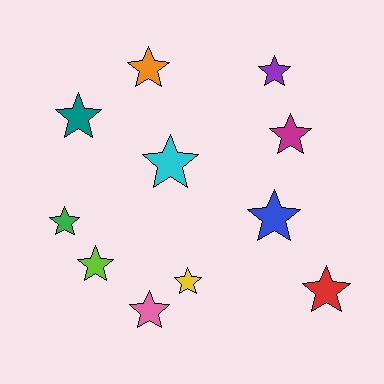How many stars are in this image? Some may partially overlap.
There are 11 stars.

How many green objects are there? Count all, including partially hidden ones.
There is 1 green object.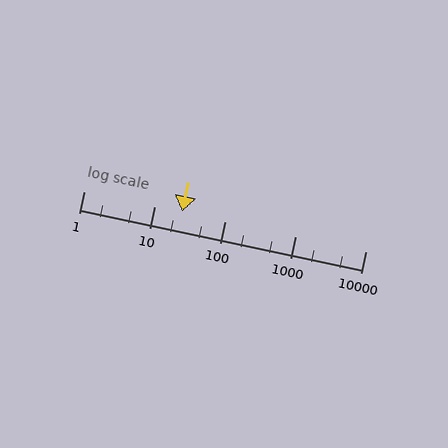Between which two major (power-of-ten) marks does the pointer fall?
The pointer is between 10 and 100.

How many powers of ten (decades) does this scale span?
The scale spans 4 decades, from 1 to 10000.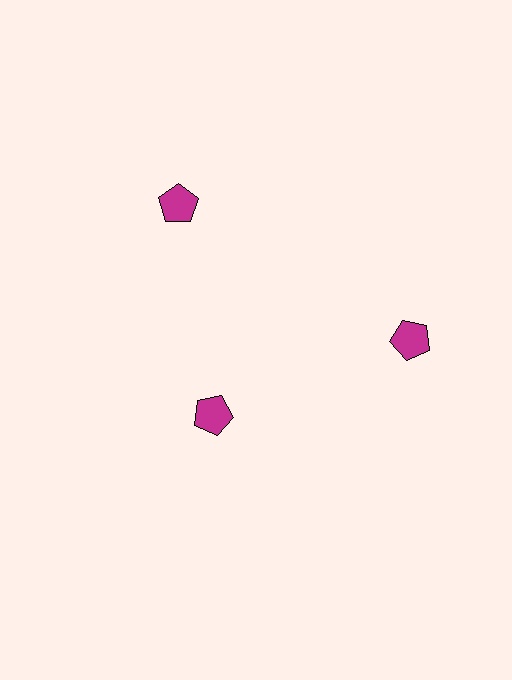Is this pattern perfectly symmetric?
No. The 3 magenta pentagons are arranged in a ring, but one element near the 7 o'clock position is pulled inward toward the center, breaking the 3-fold rotational symmetry.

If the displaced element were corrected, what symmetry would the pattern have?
It would have 3-fold rotational symmetry — the pattern would map onto itself every 120 degrees.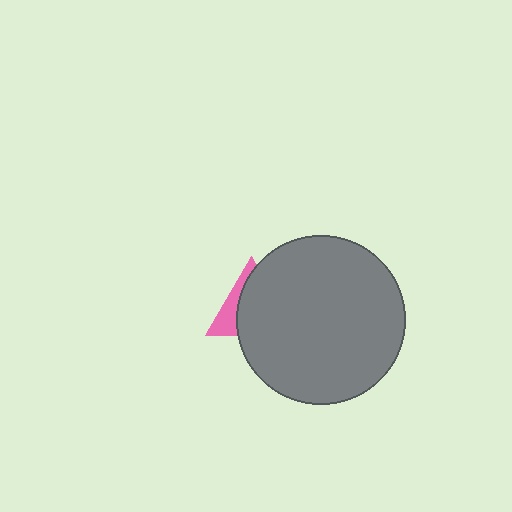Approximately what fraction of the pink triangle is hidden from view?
Roughly 69% of the pink triangle is hidden behind the gray circle.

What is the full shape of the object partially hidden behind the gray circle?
The partially hidden object is a pink triangle.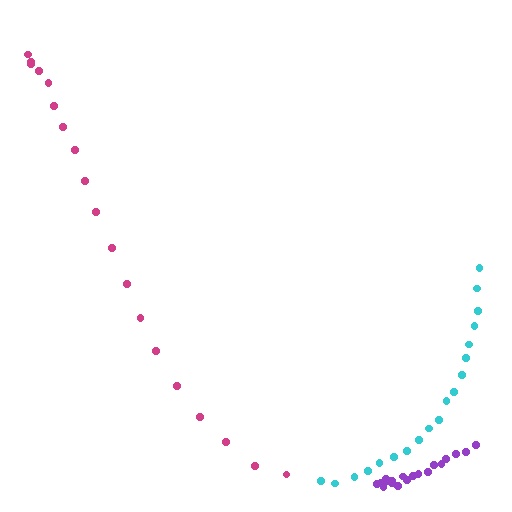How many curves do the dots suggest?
There are 3 distinct paths.